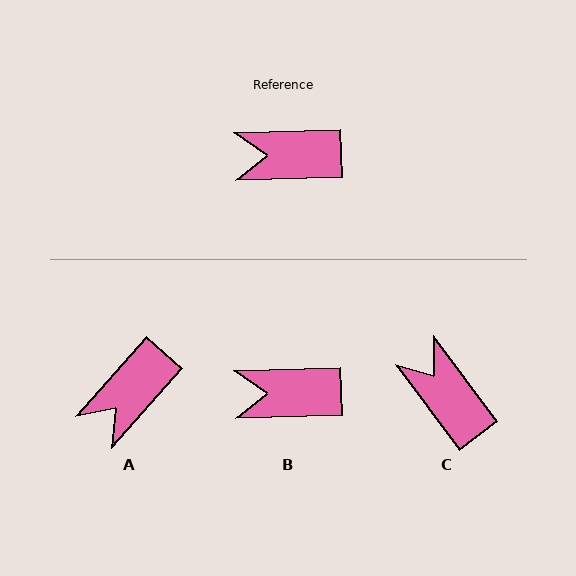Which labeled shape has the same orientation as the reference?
B.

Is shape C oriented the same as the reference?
No, it is off by about 55 degrees.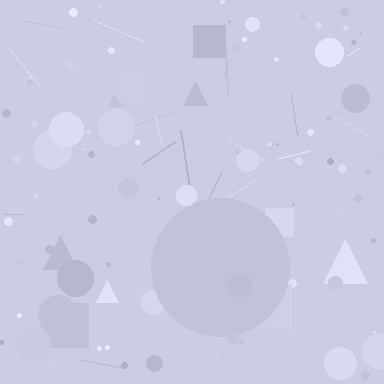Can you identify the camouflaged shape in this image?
The camouflaged shape is a circle.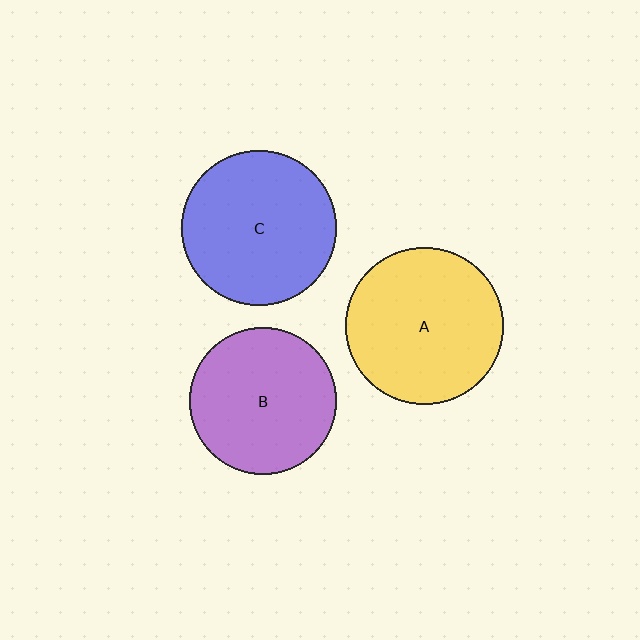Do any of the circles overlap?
No, none of the circles overlap.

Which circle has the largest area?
Circle A (yellow).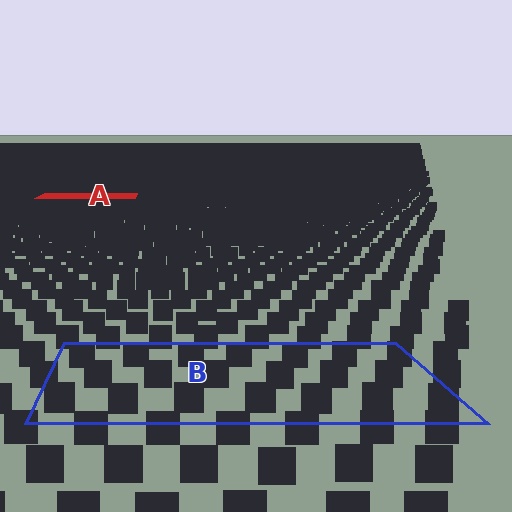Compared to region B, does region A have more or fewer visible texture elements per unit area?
Region A has more texture elements per unit area — they are packed more densely because it is farther away.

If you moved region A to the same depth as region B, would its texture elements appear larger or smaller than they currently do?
They would appear larger. At a closer depth, the same texture elements are projected at a bigger on-screen size.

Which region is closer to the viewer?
Region B is closer. The texture elements there are larger and more spread out.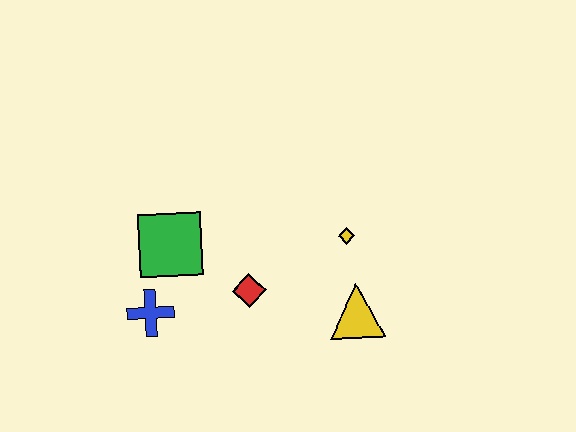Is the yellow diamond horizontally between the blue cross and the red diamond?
No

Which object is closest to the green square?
The blue cross is closest to the green square.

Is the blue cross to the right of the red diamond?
No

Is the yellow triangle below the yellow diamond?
Yes